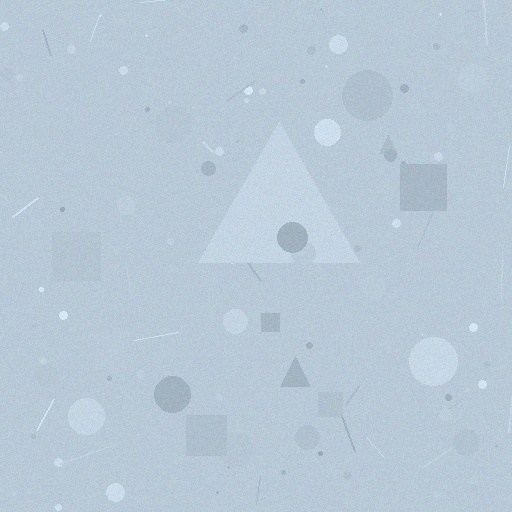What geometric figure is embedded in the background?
A triangle is embedded in the background.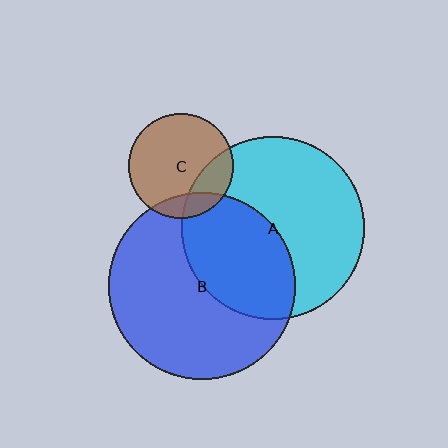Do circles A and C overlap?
Yes.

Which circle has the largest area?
Circle B (blue).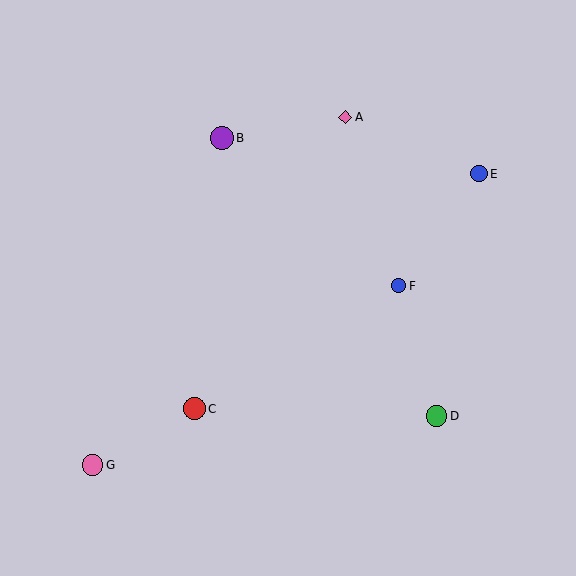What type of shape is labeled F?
Shape F is a blue circle.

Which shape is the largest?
The purple circle (labeled B) is the largest.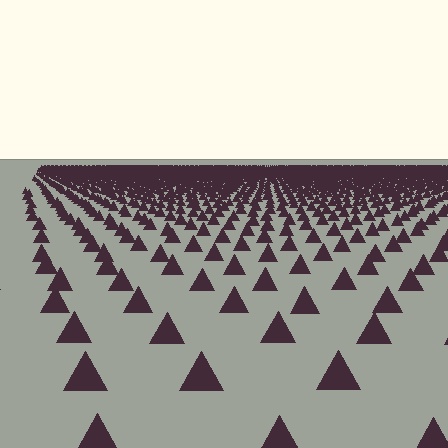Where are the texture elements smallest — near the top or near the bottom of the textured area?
Near the top.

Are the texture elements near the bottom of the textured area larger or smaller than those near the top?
Larger. Near the bottom, elements are closer to the viewer and appear at a bigger on-screen size.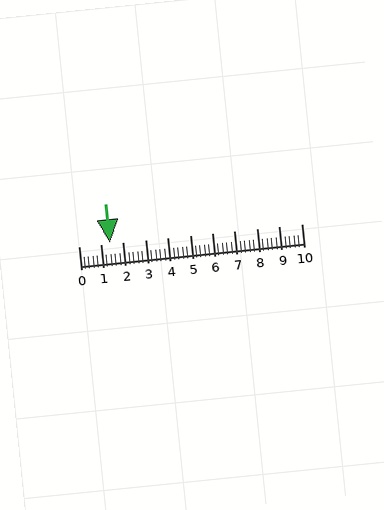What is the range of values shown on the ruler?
The ruler shows values from 0 to 10.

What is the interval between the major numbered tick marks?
The major tick marks are spaced 1 units apart.